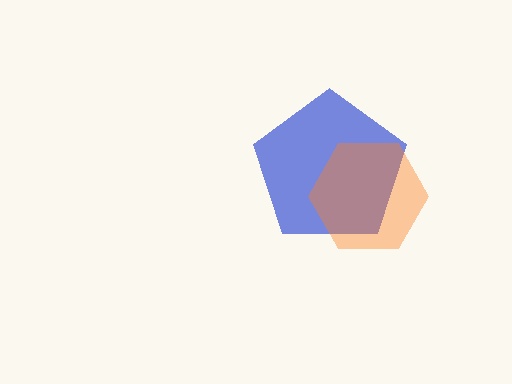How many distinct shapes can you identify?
There are 2 distinct shapes: a blue pentagon, an orange hexagon.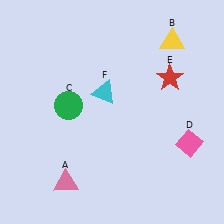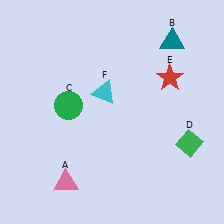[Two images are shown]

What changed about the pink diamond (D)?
In Image 1, D is pink. In Image 2, it changed to green.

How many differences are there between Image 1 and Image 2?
There are 2 differences between the two images.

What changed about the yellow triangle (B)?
In Image 1, B is yellow. In Image 2, it changed to teal.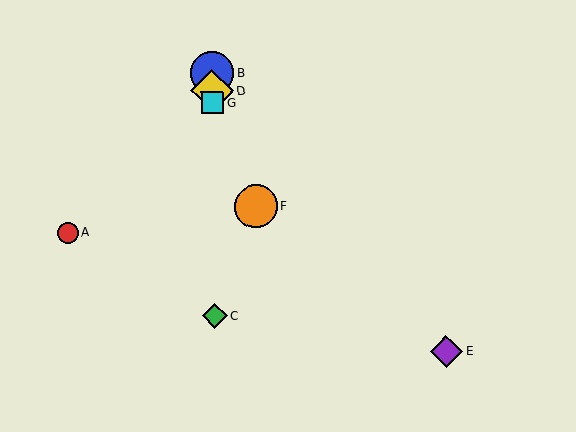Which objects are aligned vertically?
Objects B, C, D, G are aligned vertically.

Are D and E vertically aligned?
No, D is at x≈212 and E is at x≈446.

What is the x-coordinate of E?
Object E is at x≈446.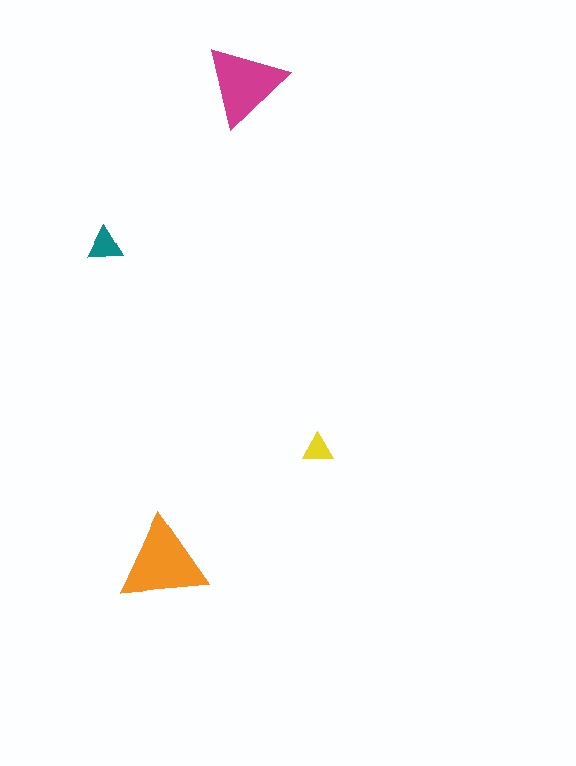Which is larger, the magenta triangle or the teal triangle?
The magenta one.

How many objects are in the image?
There are 4 objects in the image.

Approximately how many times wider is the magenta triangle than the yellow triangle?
About 2.5 times wider.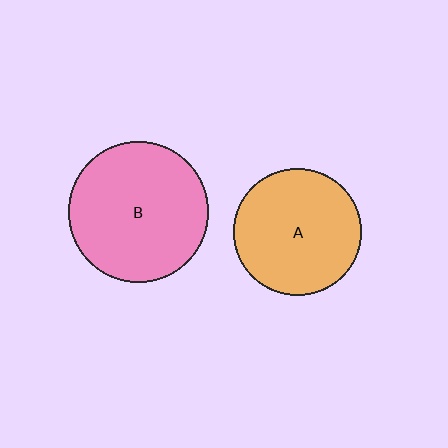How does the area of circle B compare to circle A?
Approximately 1.2 times.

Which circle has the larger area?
Circle B (pink).